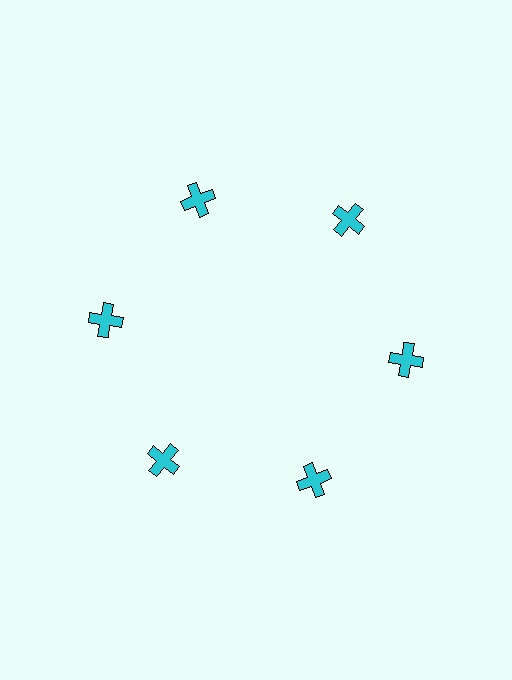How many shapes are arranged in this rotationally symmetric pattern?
There are 6 shapes, arranged in 6 groups of 1.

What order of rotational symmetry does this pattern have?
This pattern has 6-fold rotational symmetry.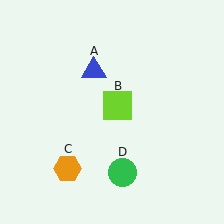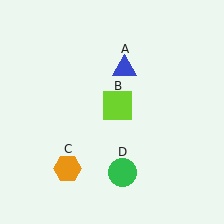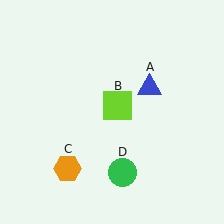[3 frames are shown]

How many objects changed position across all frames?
1 object changed position: blue triangle (object A).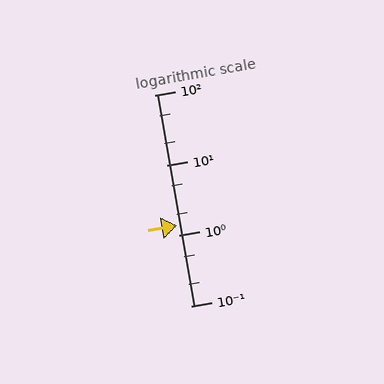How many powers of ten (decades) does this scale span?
The scale spans 3 decades, from 0.1 to 100.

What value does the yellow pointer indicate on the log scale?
The pointer indicates approximately 1.4.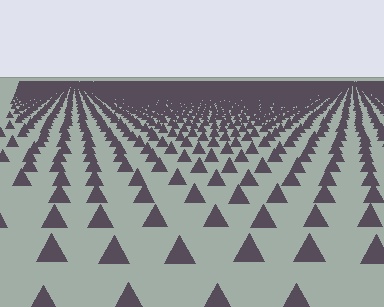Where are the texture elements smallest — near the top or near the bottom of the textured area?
Near the top.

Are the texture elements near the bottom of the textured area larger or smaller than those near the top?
Larger. Near the bottom, elements are closer to the viewer and appear at a bigger on-screen size.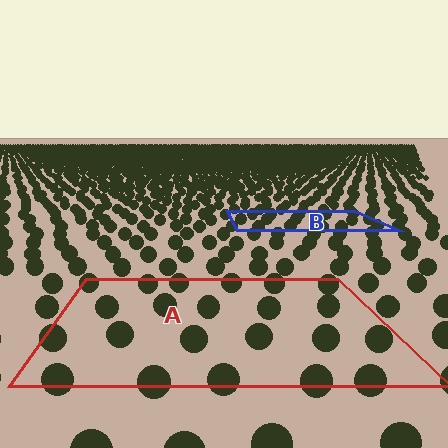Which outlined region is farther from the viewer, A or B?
Region B is farther from the viewer — the texture elements inside it appear smaller and more densely packed.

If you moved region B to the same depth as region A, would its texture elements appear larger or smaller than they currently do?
They would appear larger. At a closer depth, the same texture elements are projected at a bigger on-screen size.